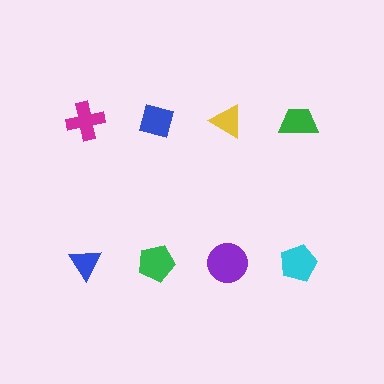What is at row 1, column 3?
A yellow triangle.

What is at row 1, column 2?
A blue diamond.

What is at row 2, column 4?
A cyan pentagon.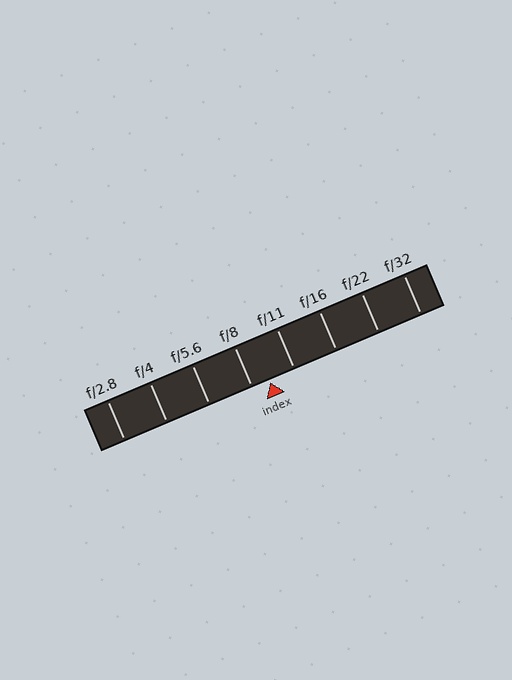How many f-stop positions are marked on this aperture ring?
There are 8 f-stop positions marked.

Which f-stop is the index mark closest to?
The index mark is closest to f/8.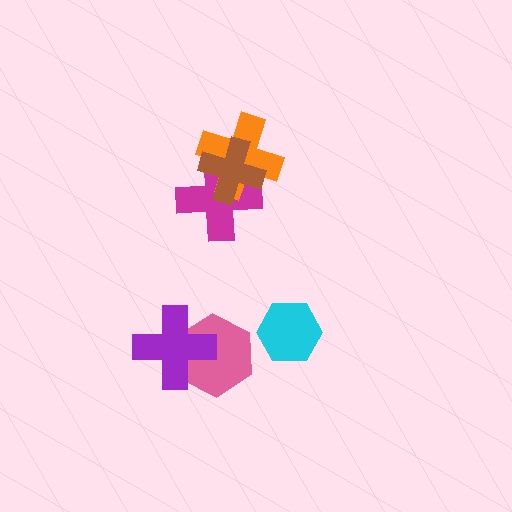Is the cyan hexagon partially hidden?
No, no other shape covers it.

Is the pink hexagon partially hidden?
Yes, it is partially covered by another shape.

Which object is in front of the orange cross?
The brown cross is in front of the orange cross.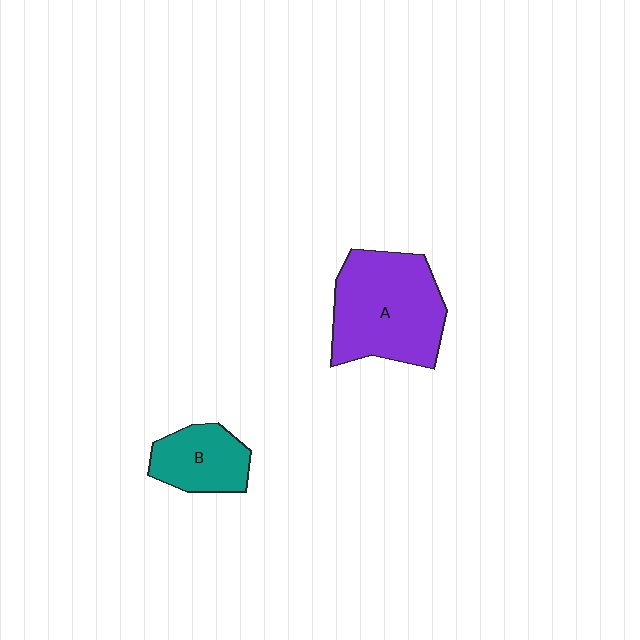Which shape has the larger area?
Shape A (purple).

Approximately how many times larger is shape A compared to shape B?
Approximately 2.0 times.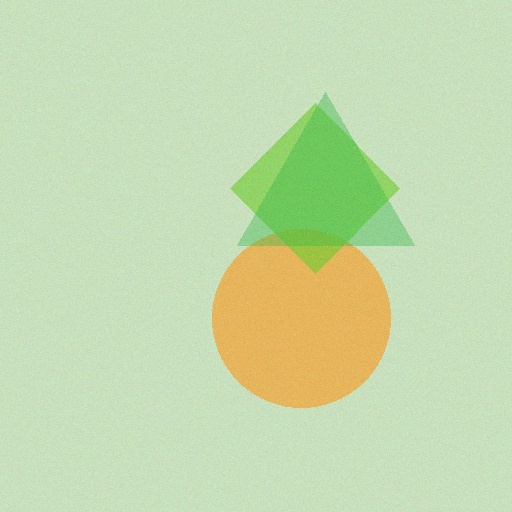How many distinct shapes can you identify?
There are 3 distinct shapes: an orange circle, a lime diamond, a green triangle.